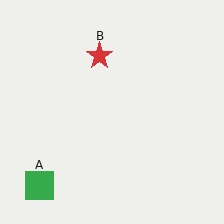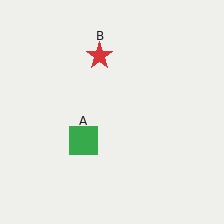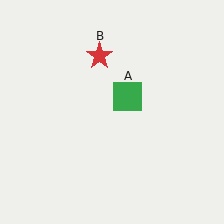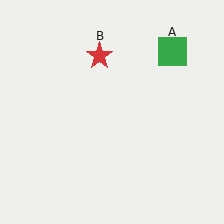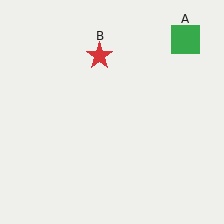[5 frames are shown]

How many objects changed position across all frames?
1 object changed position: green square (object A).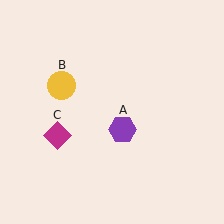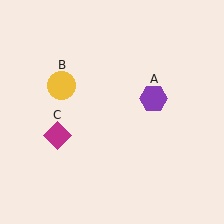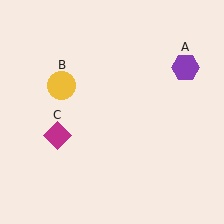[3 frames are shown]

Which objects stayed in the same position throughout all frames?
Yellow circle (object B) and magenta diamond (object C) remained stationary.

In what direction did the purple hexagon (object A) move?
The purple hexagon (object A) moved up and to the right.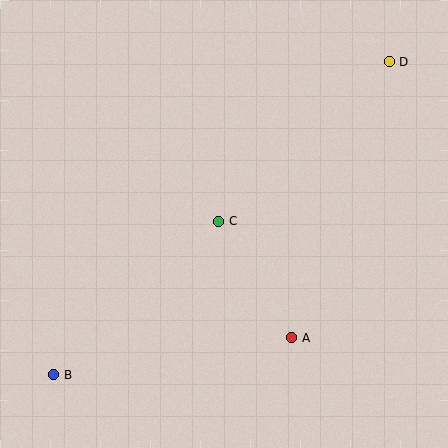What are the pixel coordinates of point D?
Point D is at (389, 62).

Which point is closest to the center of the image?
Point C at (219, 221) is closest to the center.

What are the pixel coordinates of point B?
Point B is at (54, 375).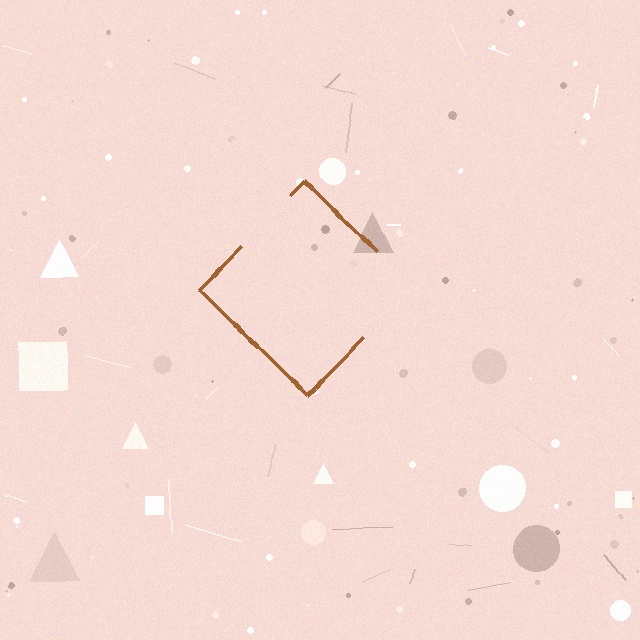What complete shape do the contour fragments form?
The contour fragments form a diamond.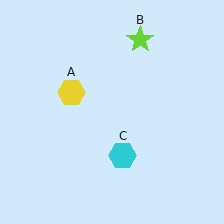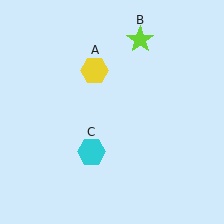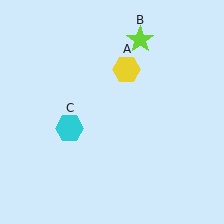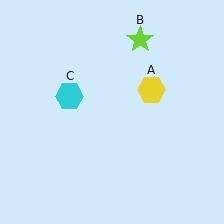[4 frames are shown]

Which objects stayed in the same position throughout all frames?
Lime star (object B) remained stationary.